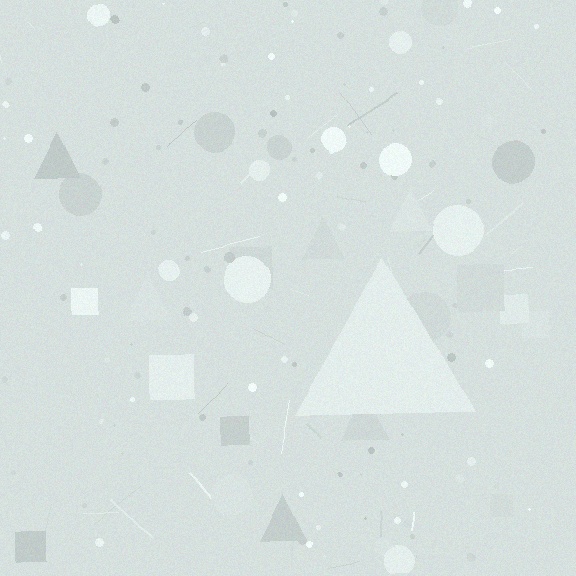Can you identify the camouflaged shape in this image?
The camouflaged shape is a triangle.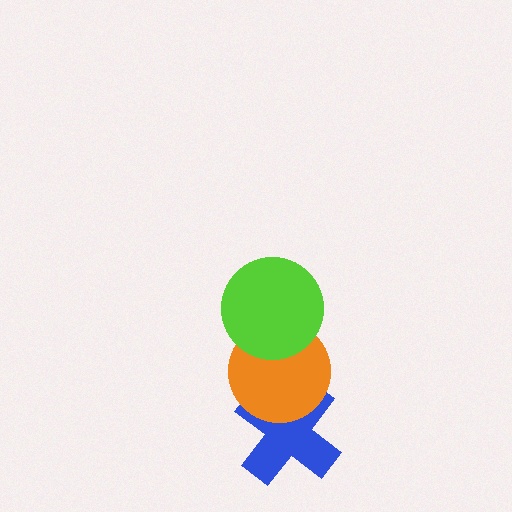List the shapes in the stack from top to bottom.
From top to bottom: the lime circle, the orange circle, the blue cross.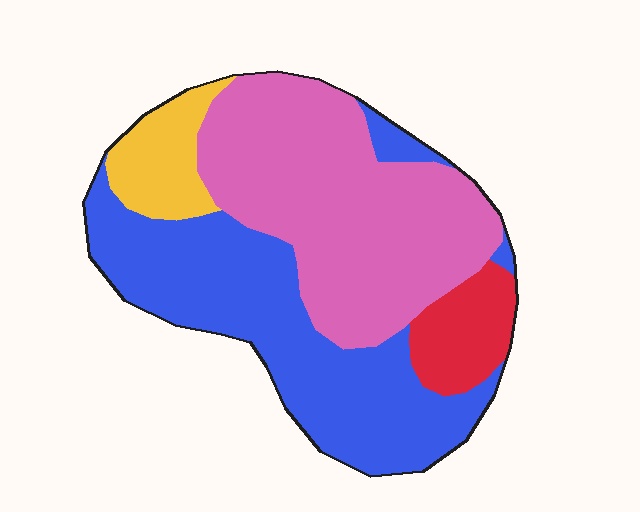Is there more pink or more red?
Pink.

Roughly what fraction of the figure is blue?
Blue takes up about two fifths (2/5) of the figure.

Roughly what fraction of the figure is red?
Red covers roughly 10% of the figure.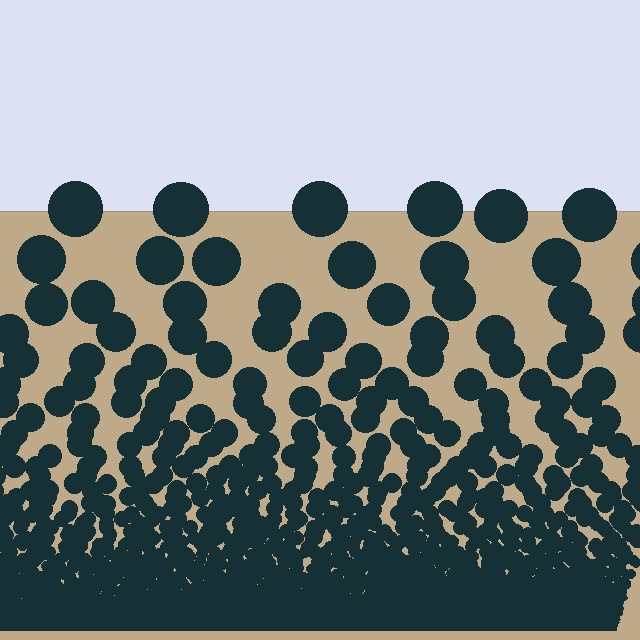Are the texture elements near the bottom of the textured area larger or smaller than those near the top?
Smaller. The gradient is inverted — elements near the bottom are smaller and denser.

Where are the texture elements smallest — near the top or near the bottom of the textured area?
Near the bottom.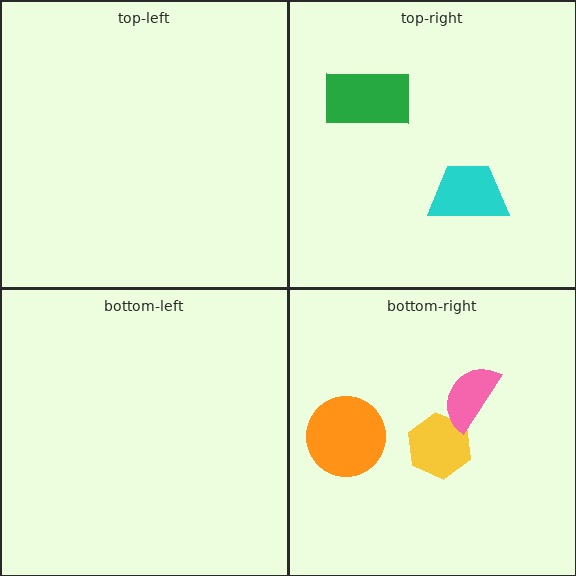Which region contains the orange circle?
The bottom-right region.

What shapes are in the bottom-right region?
The yellow hexagon, the orange circle, the pink semicircle.